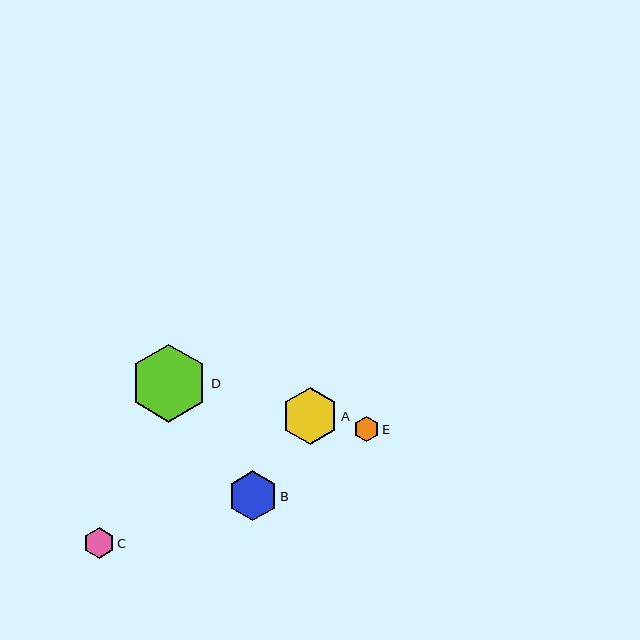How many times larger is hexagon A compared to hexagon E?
Hexagon A is approximately 2.2 times the size of hexagon E.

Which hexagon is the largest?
Hexagon D is the largest with a size of approximately 78 pixels.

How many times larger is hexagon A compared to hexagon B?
Hexagon A is approximately 1.1 times the size of hexagon B.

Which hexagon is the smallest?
Hexagon E is the smallest with a size of approximately 25 pixels.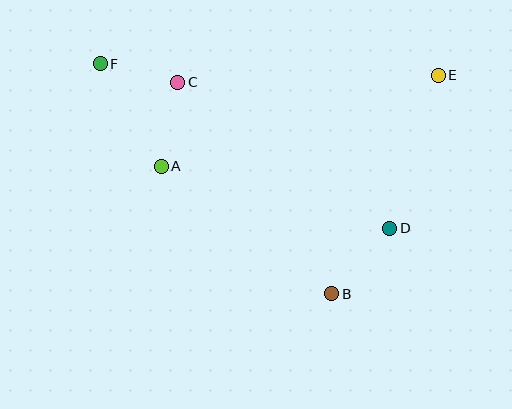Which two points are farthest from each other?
Points E and F are farthest from each other.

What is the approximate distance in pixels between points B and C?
The distance between B and C is approximately 262 pixels.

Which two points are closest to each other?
Points C and F are closest to each other.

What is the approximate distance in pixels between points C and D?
The distance between C and D is approximately 257 pixels.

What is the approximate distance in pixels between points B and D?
The distance between B and D is approximately 87 pixels.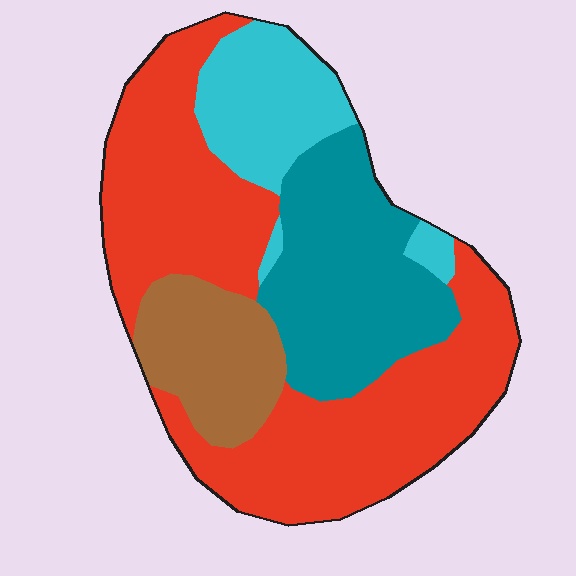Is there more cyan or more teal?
Teal.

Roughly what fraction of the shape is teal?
Teal takes up about one quarter (1/4) of the shape.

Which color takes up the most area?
Red, at roughly 50%.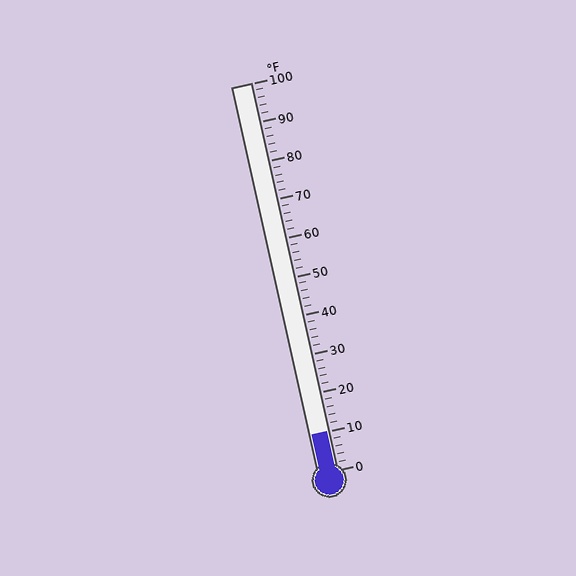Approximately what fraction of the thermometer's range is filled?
The thermometer is filled to approximately 10% of its range.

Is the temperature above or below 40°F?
The temperature is below 40°F.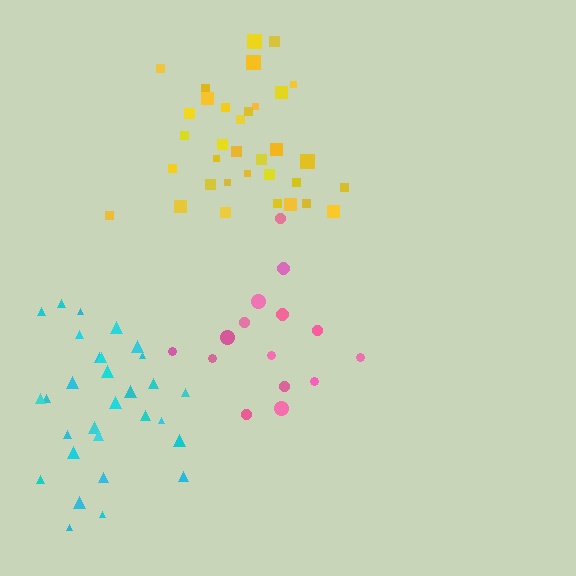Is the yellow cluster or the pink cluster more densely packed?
Yellow.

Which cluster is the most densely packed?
Cyan.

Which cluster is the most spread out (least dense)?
Pink.